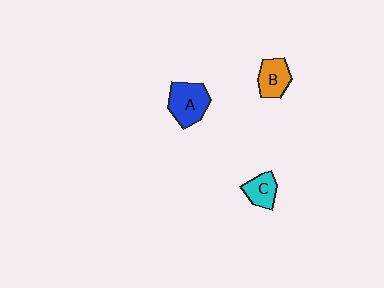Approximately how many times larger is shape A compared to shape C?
Approximately 1.6 times.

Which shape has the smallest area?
Shape C (cyan).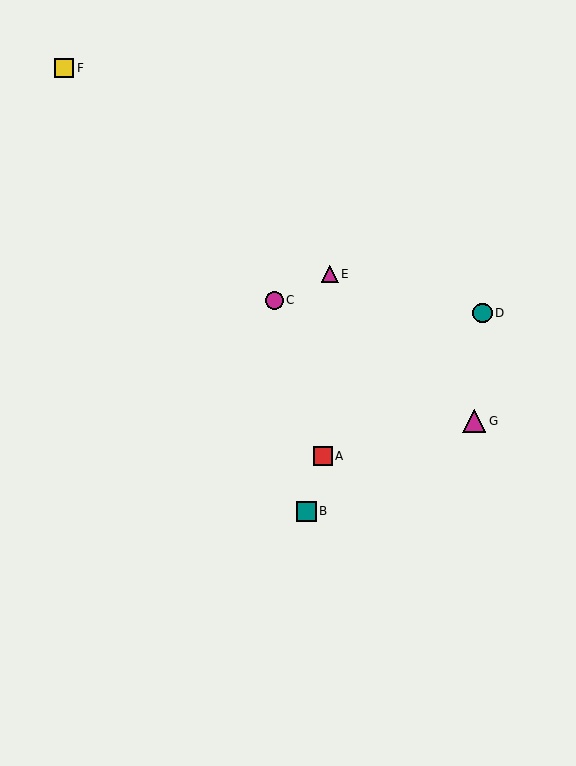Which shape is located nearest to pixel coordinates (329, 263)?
The magenta triangle (labeled E) at (330, 274) is nearest to that location.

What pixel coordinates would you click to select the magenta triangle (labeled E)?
Click at (330, 274) to select the magenta triangle E.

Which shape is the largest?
The magenta triangle (labeled G) is the largest.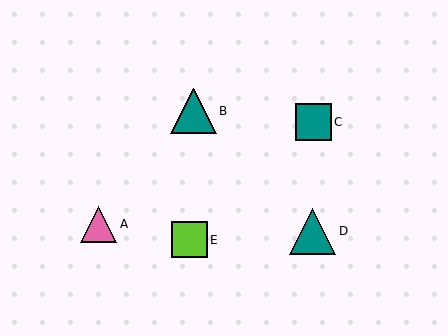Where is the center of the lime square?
The center of the lime square is at (189, 240).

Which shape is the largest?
The teal triangle (labeled D) is the largest.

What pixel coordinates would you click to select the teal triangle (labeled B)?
Click at (193, 111) to select the teal triangle B.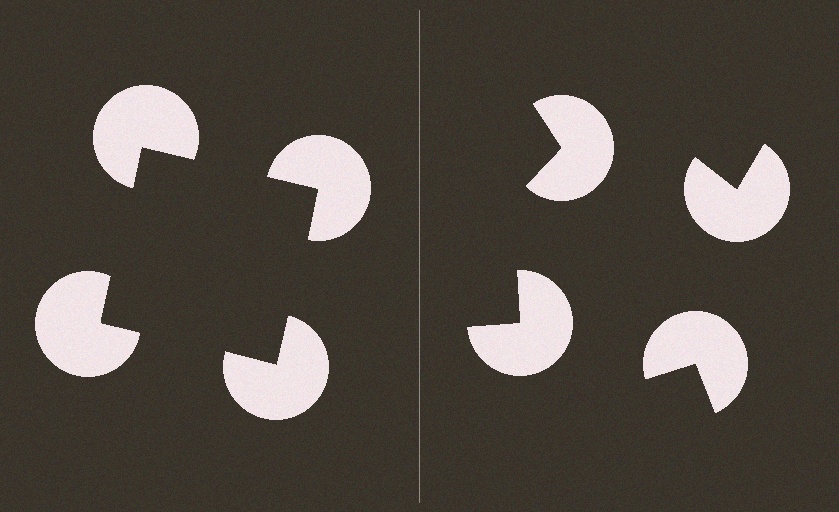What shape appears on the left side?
An illusory square.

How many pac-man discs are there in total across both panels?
8 — 4 on each side.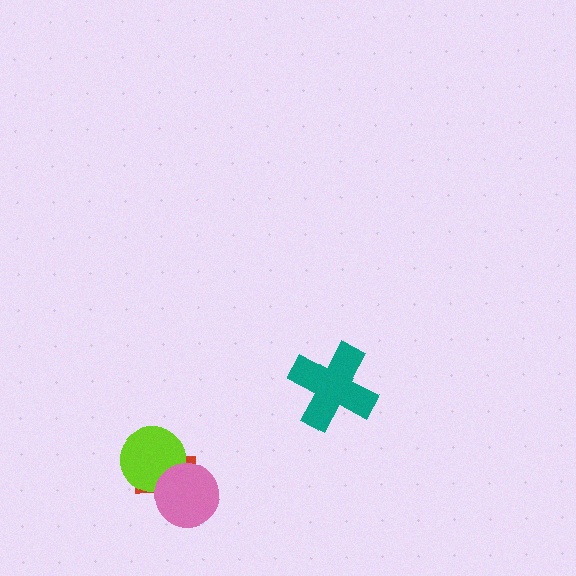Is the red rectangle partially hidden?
Yes, it is partially covered by another shape.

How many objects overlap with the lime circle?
2 objects overlap with the lime circle.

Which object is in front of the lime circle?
The pink circle is in front of the lime circle.